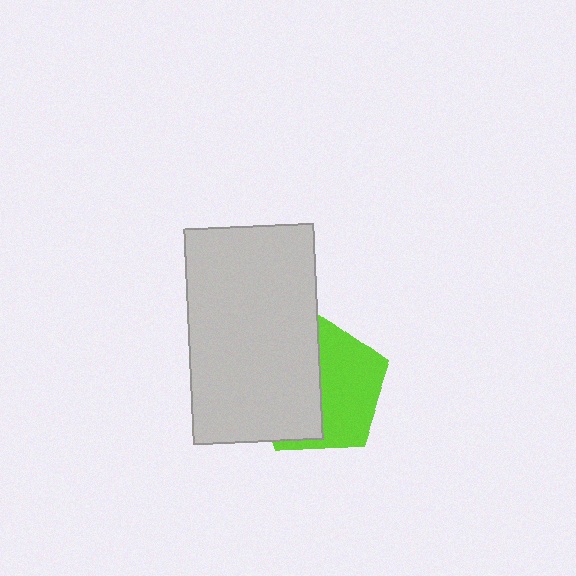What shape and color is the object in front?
The object in front is a light gray rectangle.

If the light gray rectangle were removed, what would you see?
You would see the complete lime pentagon.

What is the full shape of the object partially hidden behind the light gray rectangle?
The partially hidden object is a lime pentagon.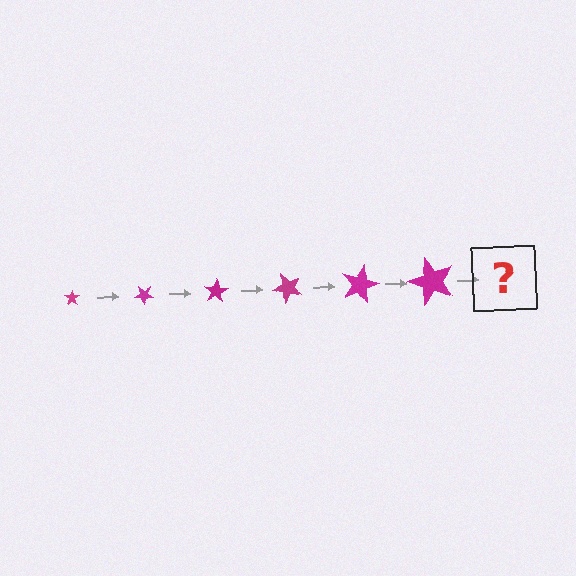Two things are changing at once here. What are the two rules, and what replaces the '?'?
The two rules are that the star grows larger each step and it rotates 40 degrees each step. The '?' should be a star, larger than the previous one and rotated 240 degrees from the start.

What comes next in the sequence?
The next element should be a star, larger than the previous one and rotated 240 degrees from the start.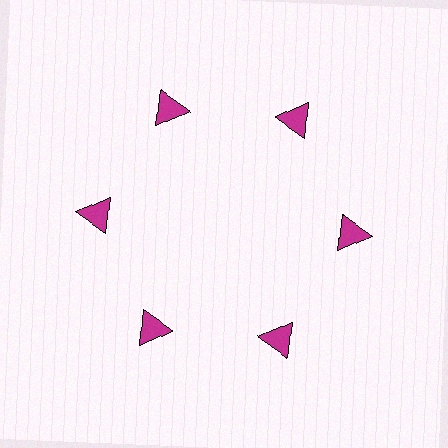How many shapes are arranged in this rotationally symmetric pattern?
There are 6 shapes, arranged in 6 groups of 1.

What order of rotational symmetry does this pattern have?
This pattern has 6-fold rotational symmetry.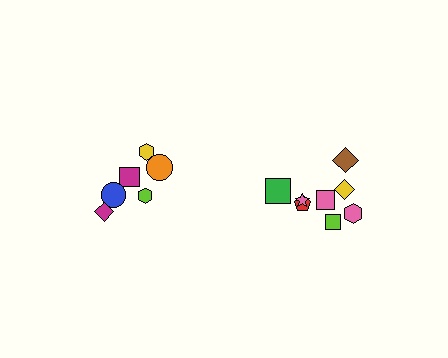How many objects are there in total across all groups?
There are 14 objects.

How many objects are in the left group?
There are 6 objects.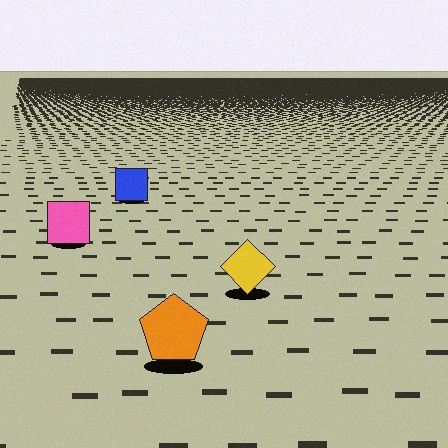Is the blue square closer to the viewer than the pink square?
No. The pink square is closer — you can tell from the texture gradient: the ground texture is coarser near it.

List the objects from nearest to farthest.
From nearest to farthest: the orange pentagon, the yellow diamond, the pink square, the blue square.